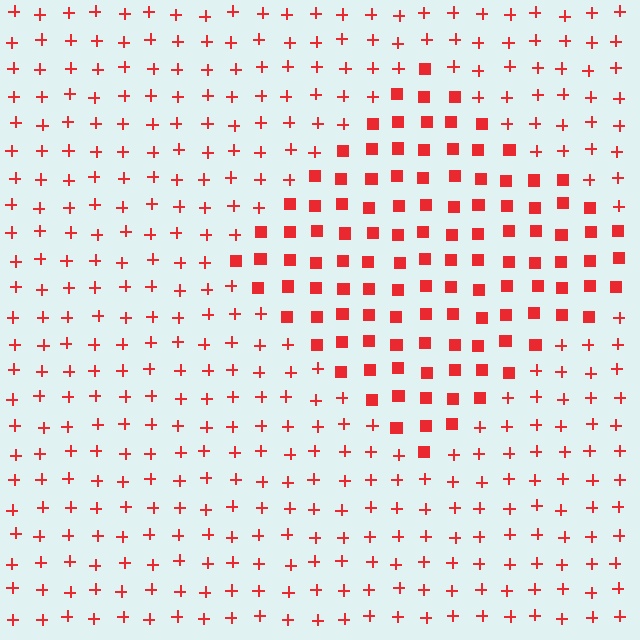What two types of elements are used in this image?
The image uses squares inside the diamond region and plus signs outside it.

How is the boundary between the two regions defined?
The boundary is defined by a change in element shape: squares inside vs. plus signs outside. All elements share the same color and spacing.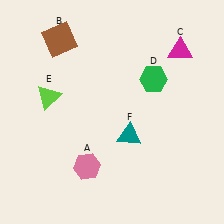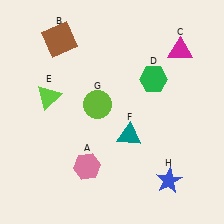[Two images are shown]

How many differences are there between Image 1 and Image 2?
There are 2 differences between the two images.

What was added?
A lime circle (G), a blue star (H) were added in Image 2.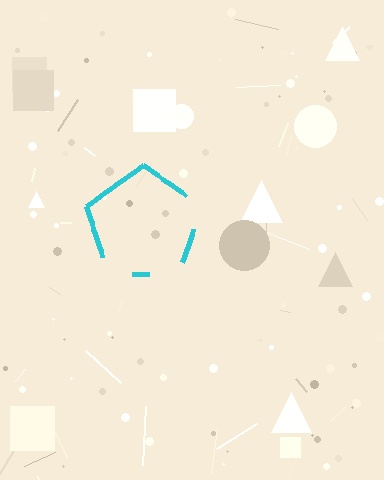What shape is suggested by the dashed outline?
The dashed outline suggests a pentagon.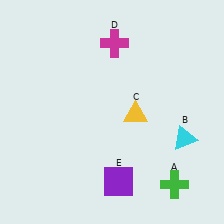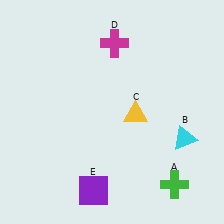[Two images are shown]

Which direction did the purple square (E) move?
The purple square (E) moved left.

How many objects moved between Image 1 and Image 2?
1 object moved between the two images.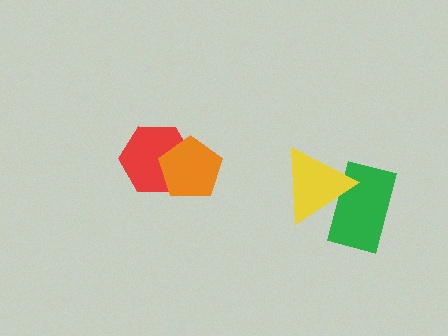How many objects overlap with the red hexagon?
1 object overlaps with the red hexagon.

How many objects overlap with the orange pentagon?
1 object overlaps with the orange pentagon.